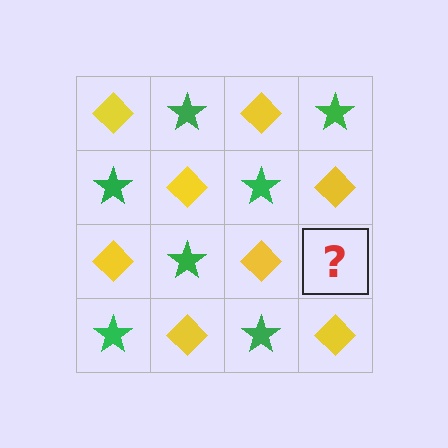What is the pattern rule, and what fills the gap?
The rule is that it alternates yellow diamond and green star in a checkerboard pattern. The gap should be filled with a green star.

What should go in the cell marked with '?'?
The missing cell should contain a green star.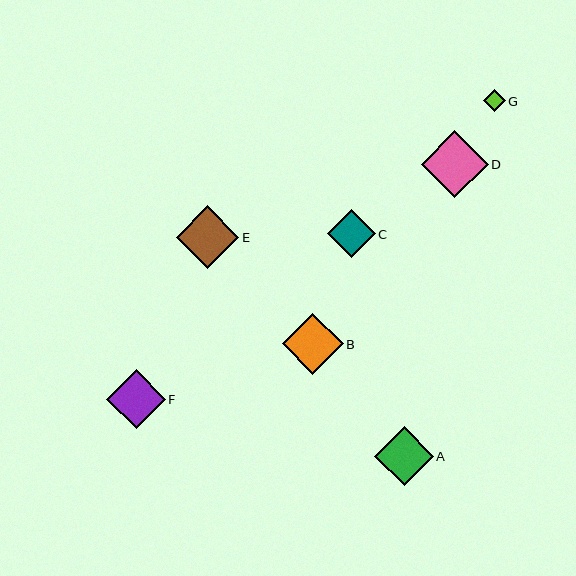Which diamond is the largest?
Diamond D is the largest with a size of approximately 67 pixels.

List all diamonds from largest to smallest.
From largest to smallest: D, E, B, F, A, C, G.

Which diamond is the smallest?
Diamond G is the smallest with a size of approximately 22 pixels.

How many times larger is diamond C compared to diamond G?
Diamond C is approximately 2.2 times the size of diamond G.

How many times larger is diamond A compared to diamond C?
Diamond A is approximately 1.2 times the size of diamond C.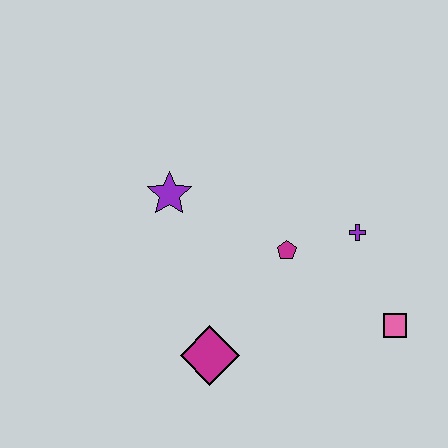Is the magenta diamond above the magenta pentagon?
No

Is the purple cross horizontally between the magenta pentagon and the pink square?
Yes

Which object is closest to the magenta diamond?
The magenta pentagon is closest to the magenta diamond.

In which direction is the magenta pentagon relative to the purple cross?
The magenta pentagon is to the left of the purple cross.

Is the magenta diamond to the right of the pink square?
No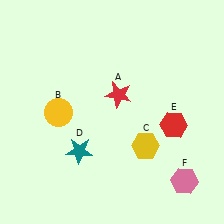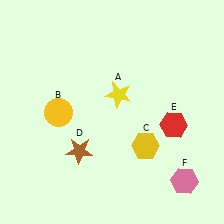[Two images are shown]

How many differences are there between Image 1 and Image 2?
There are 2 differences between the two images.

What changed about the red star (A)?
In Image 1, A is red. In Image 2, it changed to yellow.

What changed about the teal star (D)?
In Image 1, D is teal. In Image 2, it changed to brown.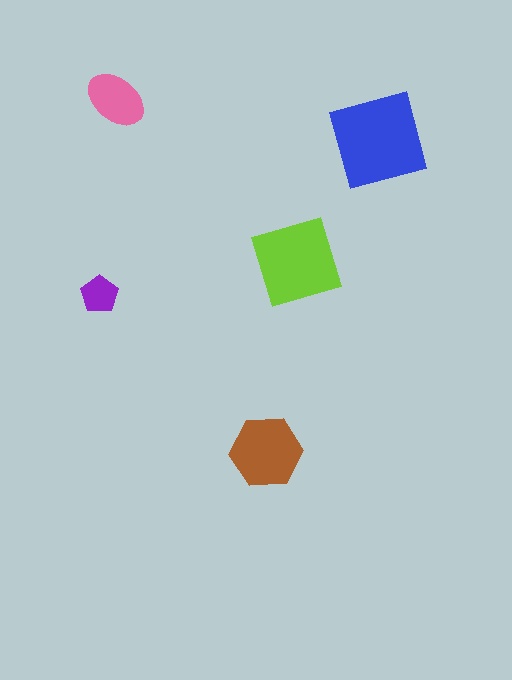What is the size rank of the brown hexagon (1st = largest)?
3rd.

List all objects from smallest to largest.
The purple pentagon, the pink ellipse, the brown hexagon, the lime square, the blue diamond.